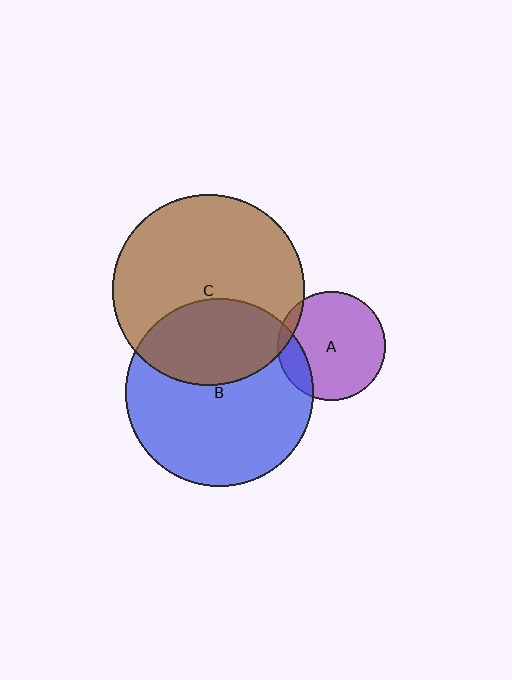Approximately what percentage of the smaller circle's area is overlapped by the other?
Approximately 35%.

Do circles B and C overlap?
Yes.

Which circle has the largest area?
Circle C (brown).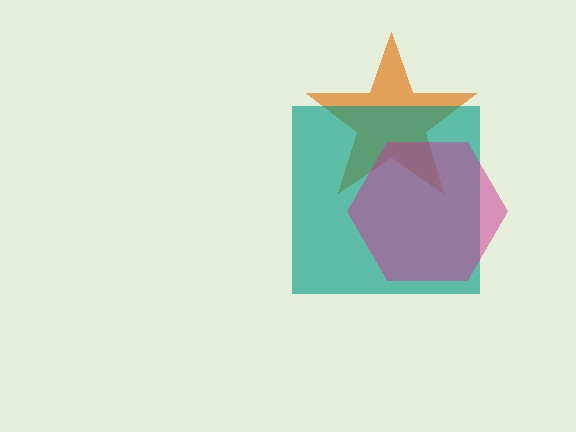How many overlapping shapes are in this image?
There are 3 overlapping shapes in the image.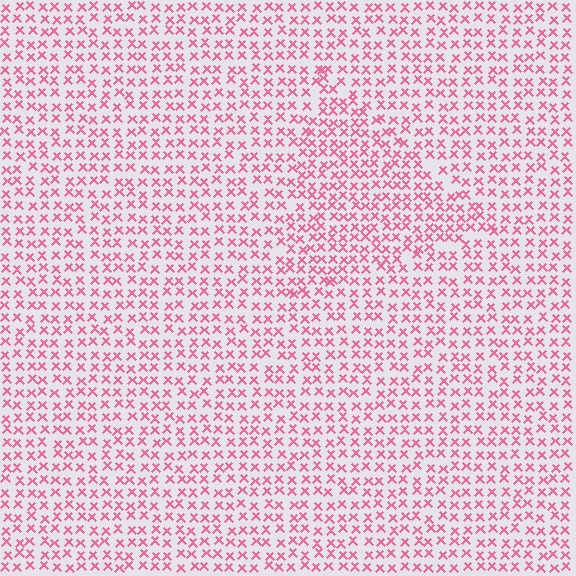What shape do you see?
I see a triangle.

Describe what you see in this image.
The image contains small pink elements arranged at two different densities. A triangle-shaped region is visible where the elements are more densely packed than the surrounding area.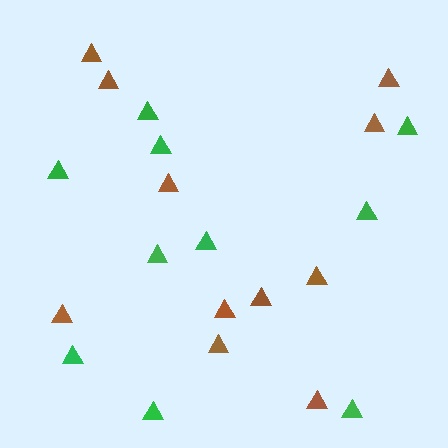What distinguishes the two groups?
There are 2 groups: one group of brown triangles (11) and one group of green triangles (10).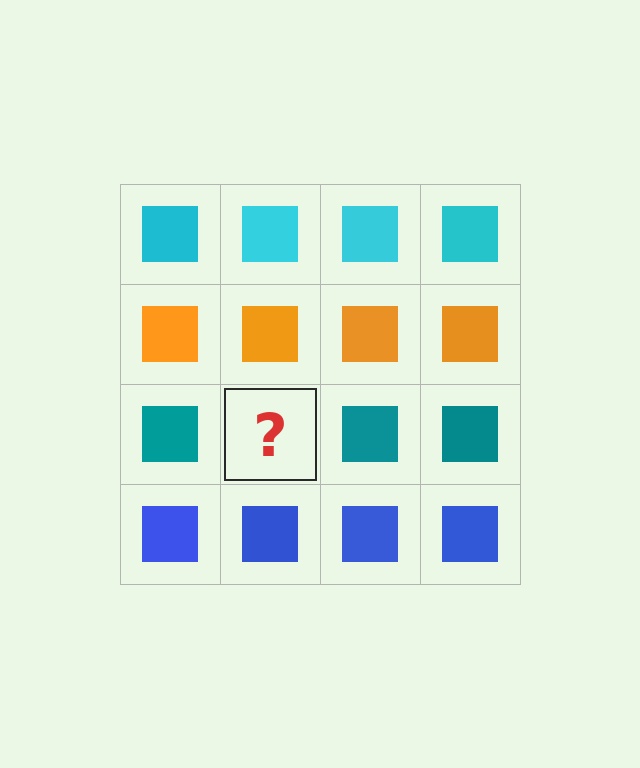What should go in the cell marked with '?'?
The missing cell should contain a teal square.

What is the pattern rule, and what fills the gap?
The rule is that each row has a consistent color. The gap should be filled with a teal square.